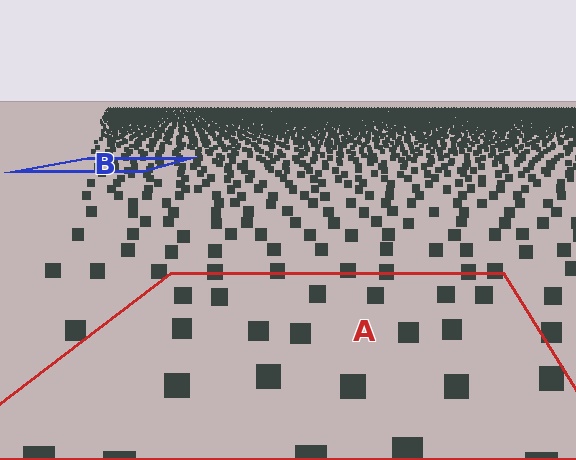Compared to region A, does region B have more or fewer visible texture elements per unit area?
Region B has more texture elements per unit area — they are packed more densely because it is farther away.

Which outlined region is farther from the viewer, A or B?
Region B is farther from the viewer — the texture elements inside it appear smaller and more densely packed.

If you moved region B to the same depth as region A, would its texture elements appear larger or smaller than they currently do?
They would appear larger. At a closer depth, the same texture elements are projected at a bigger on-screen size.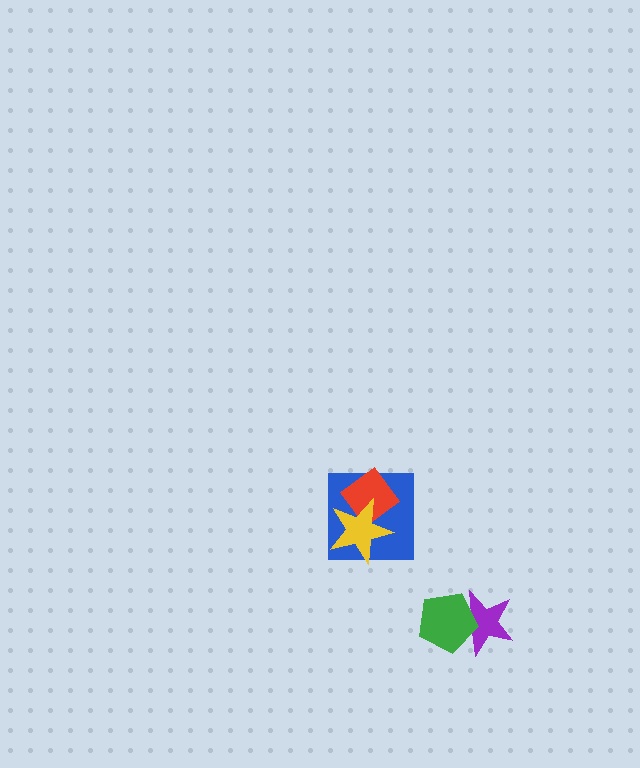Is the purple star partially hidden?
Yes, it is partially covered by another shape.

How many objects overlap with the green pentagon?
1 object overlaps with the green pentagon.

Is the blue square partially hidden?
Yes, it is partially covered by another shape.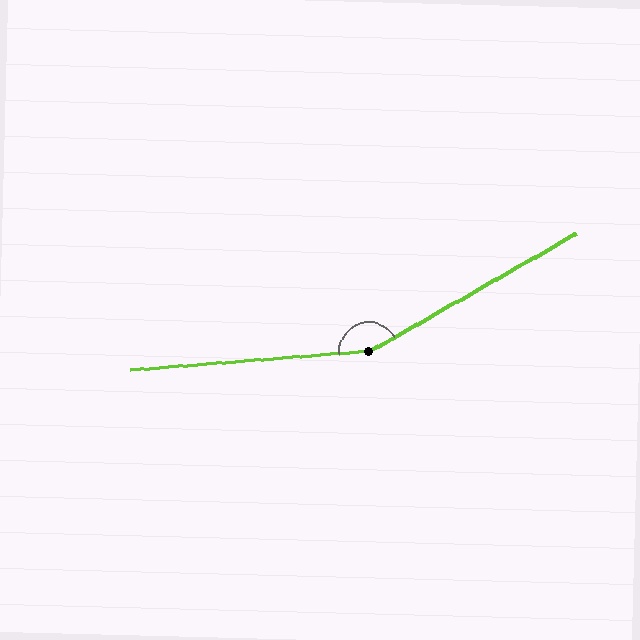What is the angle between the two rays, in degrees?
Approximately 155 degrees.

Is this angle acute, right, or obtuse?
It is obtuse.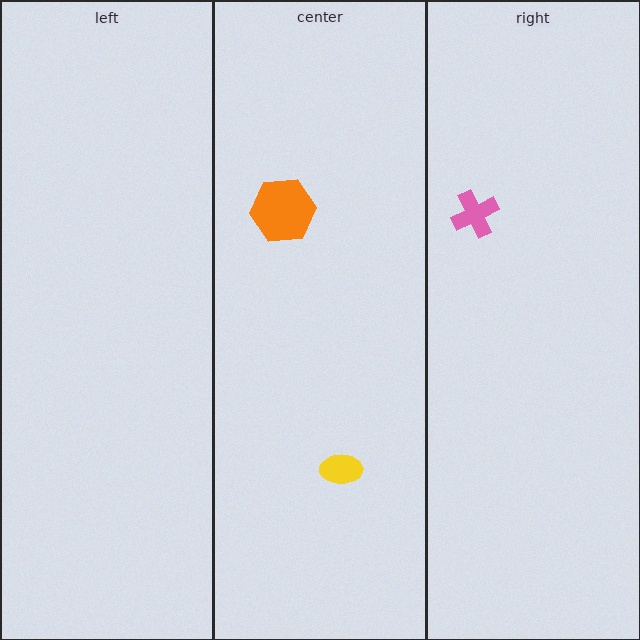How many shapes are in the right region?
1.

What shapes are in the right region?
The pink cross.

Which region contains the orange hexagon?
The center region.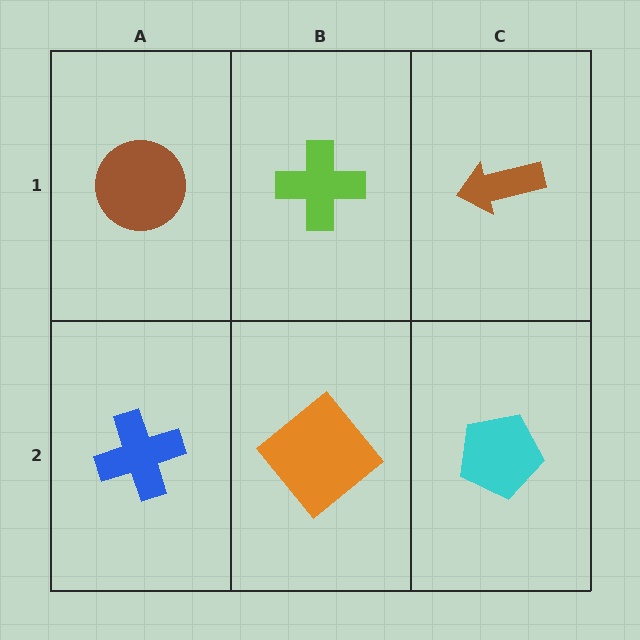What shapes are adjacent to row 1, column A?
A blue cross (row 2, column A), a lime cross (row 1, column B).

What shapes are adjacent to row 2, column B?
A lime cross (row 1, column B), a blue cross (row 2, column A), a cyan pentagon (row 2, column C).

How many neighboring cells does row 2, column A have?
2.